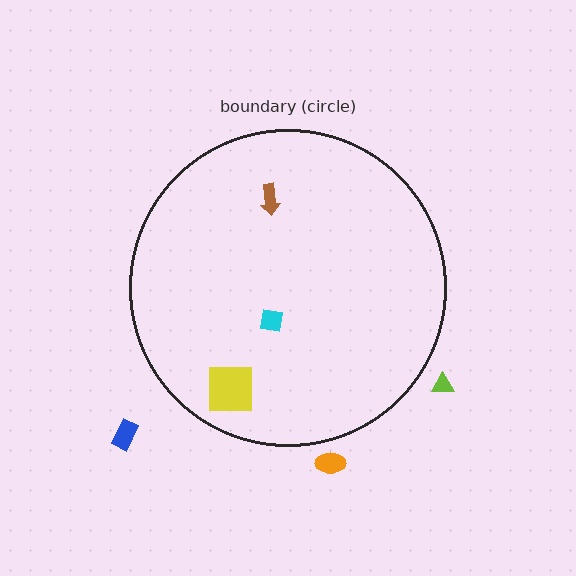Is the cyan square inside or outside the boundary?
Inside.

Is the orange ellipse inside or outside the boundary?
Outside.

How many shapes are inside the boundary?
3 inside, 3 outside.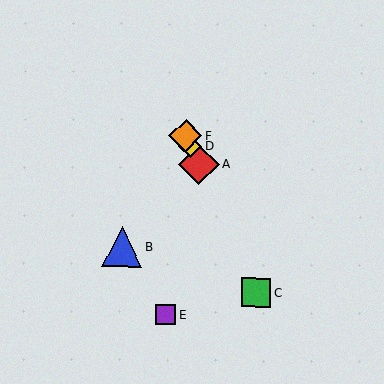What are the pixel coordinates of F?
Object F is at (186, 136).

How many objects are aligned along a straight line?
4 objects (A, C, D, F) are aligned along a straight line.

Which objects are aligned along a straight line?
Objects A, C, D, F are aligned along a straight line.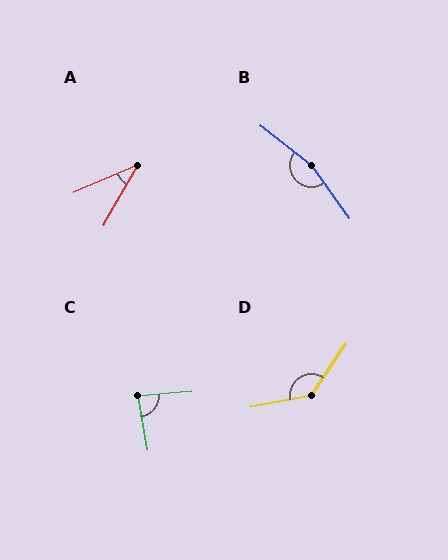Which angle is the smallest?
A, at approximately 37 degrees.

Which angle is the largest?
B, at approximately 164 degrees.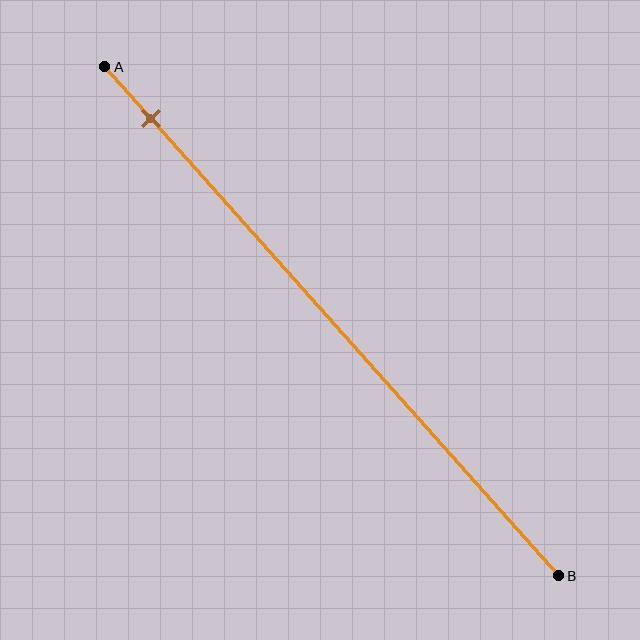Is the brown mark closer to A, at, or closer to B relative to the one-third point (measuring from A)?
The brown mark is closer to point A than the one-third point of segment AB.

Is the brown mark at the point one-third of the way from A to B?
No, the mark is at about 10% from A, not at the 33% one-third point.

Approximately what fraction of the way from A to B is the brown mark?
The brown mark is approximately 10% of the way from A to B.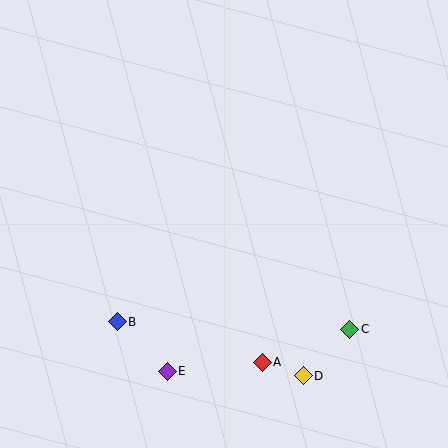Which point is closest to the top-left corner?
Point B is closest to the top-left corner.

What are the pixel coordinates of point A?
Point A is at (262, 362).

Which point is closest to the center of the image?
Point A at (262, 362) is closest to the center.